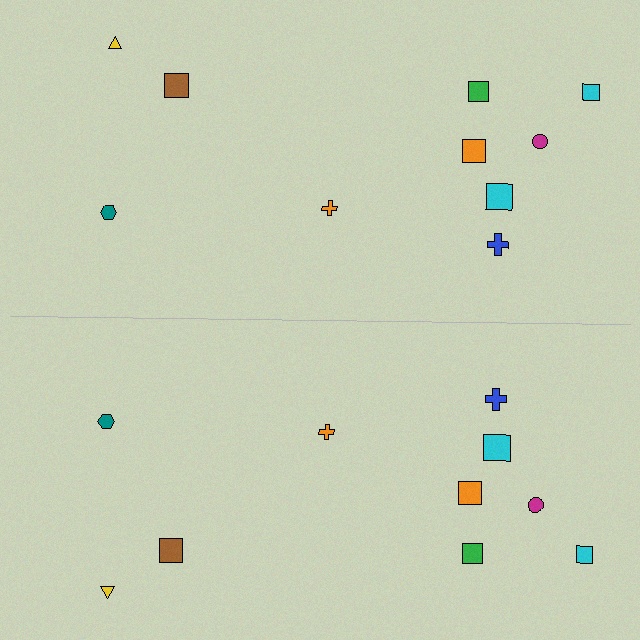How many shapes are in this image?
There are 20 shapes in this image.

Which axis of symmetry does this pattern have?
The pattern has a horizontal axis of symmetry running through the center of the image.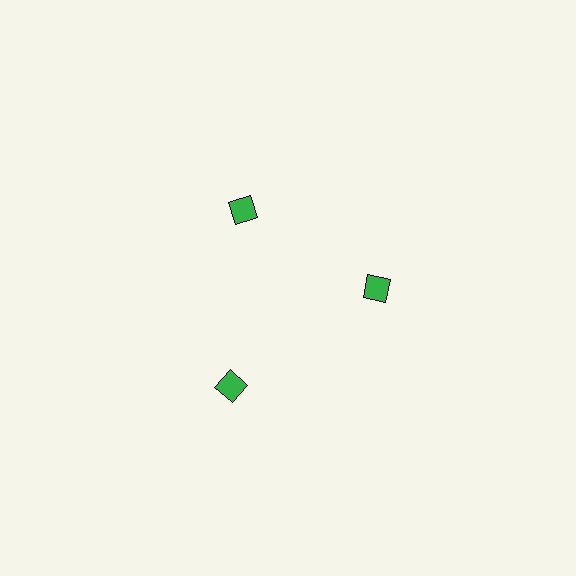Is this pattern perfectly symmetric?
No. The 3 green diamonds are arranged in a ring, but one element near the 7 o'clock position is pushed outward from the center, breaking the 3-fold rotational symmetry.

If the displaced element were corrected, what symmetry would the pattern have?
It would have 3-fold rotational symmetry — the pattern would map onto itself every 120 degrees.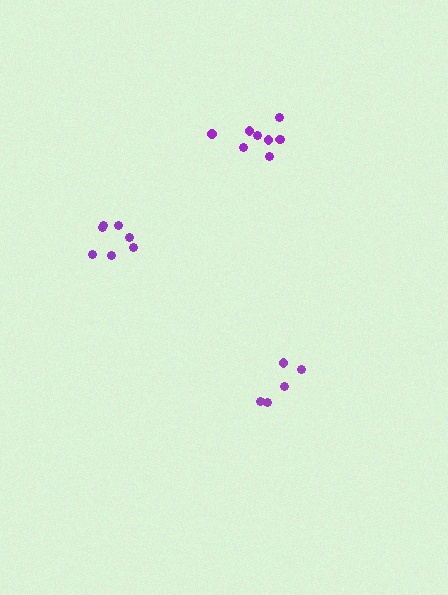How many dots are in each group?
Group 1: 9 dots, Group 2: 7 dots, Group 3: 5 dots (21 total).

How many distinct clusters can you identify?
There are 3 distinct clusters.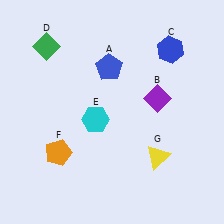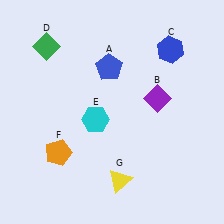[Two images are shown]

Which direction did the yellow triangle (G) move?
The yellow triangle (G) moved left.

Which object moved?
The yellow triangle (G) moved left.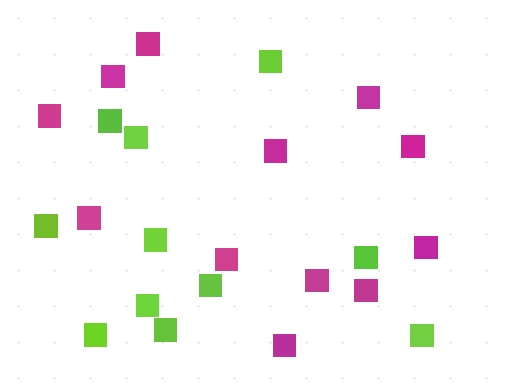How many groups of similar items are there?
There are 2 groups: one group of magenta squares (12) and one group of lime squares (11).